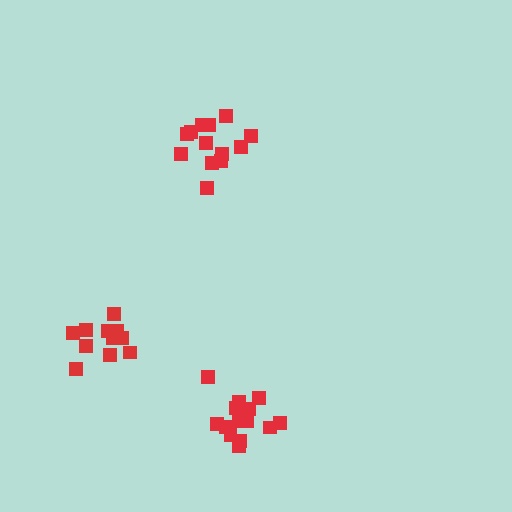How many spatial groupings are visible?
There are 3 spatial groupings.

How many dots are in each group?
Group 1: 11 dots, Group 2: 14 dots, Group 3: 13 dots (38 total).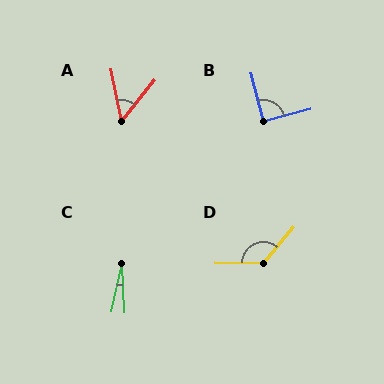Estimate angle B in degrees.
Approximately 90 degrees.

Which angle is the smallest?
C, at approximately 16 degrees.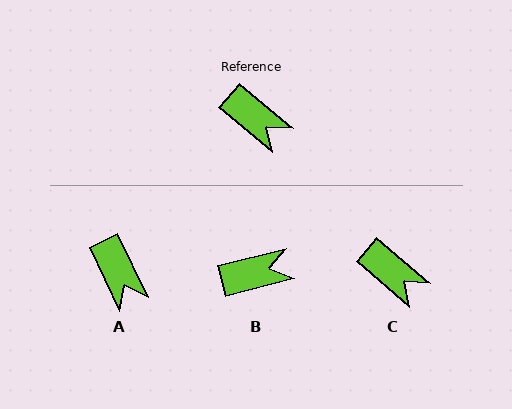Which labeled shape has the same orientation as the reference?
C.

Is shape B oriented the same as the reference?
No, it is off by about 55 degrees.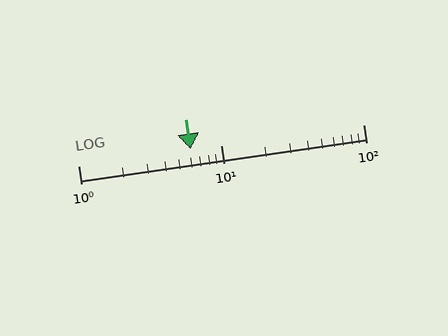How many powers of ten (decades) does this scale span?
The scale spans 2 decades, from 1 to 100.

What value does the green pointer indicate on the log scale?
The pointer indicates approximately 6.1.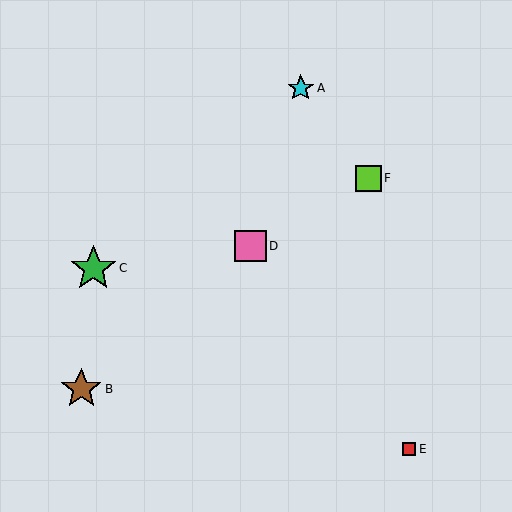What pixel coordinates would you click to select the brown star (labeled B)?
Click at (81, 389) to select the brown star B.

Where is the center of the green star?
The center of the green star is at (93, 268).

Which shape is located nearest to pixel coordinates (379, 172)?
The lime square (labeled F) at (368, 178) is nearest to that location.